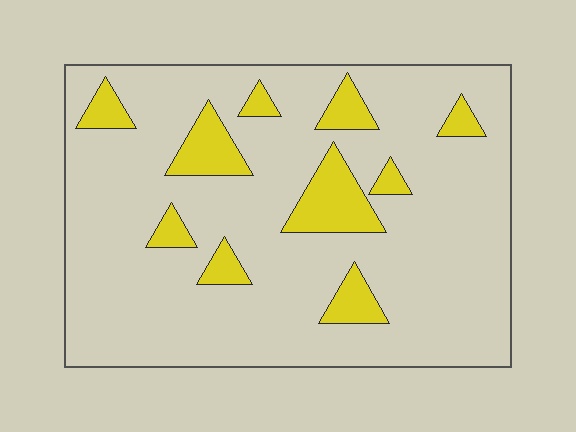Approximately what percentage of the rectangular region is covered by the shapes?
Approximately 15%.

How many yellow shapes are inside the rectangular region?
10.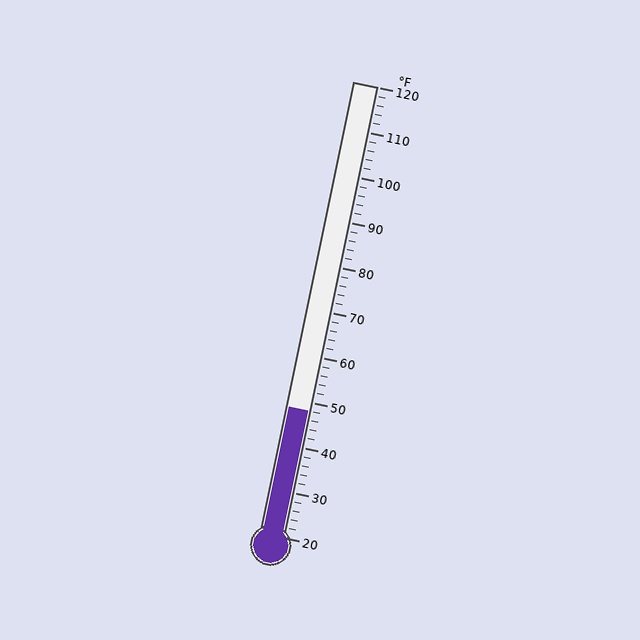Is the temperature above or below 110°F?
The temperature is below 110°F.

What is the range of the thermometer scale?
The thermometer scale ranges from 20°F to 120°F.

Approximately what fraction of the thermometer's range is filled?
The thermometer is filled to approximately 30% of its range.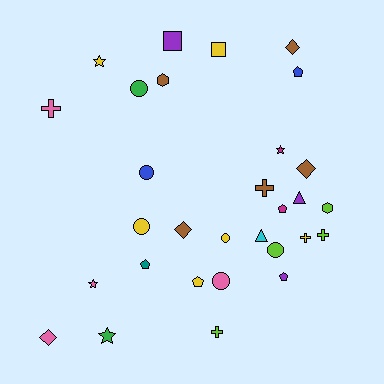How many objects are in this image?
There are 30 objects.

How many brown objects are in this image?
There are 5 brown objects.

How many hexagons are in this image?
There are 2 hexagons.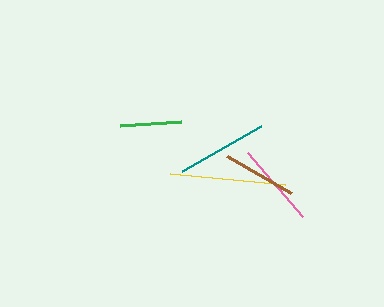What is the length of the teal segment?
The teal segment is approximately 91 pixels long.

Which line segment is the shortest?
The green line is the shortest at approximately 61 pixels.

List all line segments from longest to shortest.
From longest to shortest: yellow, teal, pink, brown, green.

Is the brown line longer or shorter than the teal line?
The teal line is longer than the brown line.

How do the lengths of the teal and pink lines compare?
The teal and pink lines are approximately the same length.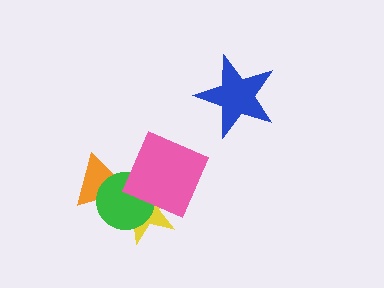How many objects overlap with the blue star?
0 objects overlap with the blue star.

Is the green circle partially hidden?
Yes, it is partially covered by another shape.